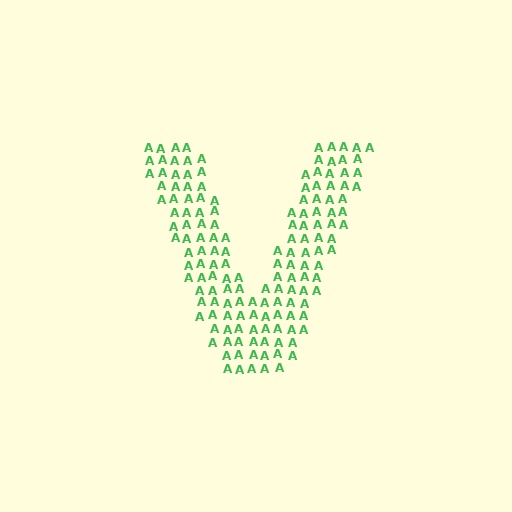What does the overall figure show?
The overall figure shows the letter V.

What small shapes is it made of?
It is made of small letter A's.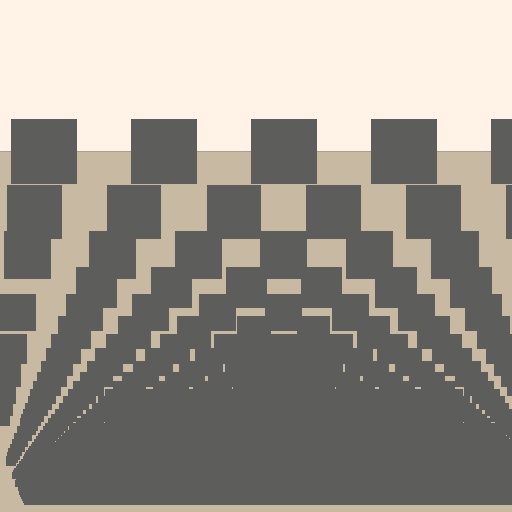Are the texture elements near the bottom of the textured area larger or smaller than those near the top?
Smaller. The gradient is inverted — elements near the bottom are smaller and denser.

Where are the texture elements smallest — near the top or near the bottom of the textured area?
Near the bottom.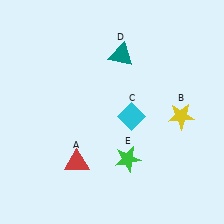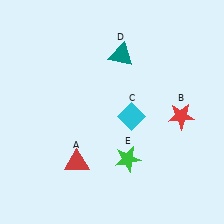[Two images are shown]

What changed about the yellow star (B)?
In Image 1, B is yellow. In Image 2, it changed to red.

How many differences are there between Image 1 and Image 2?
There is 1 difference between the two images.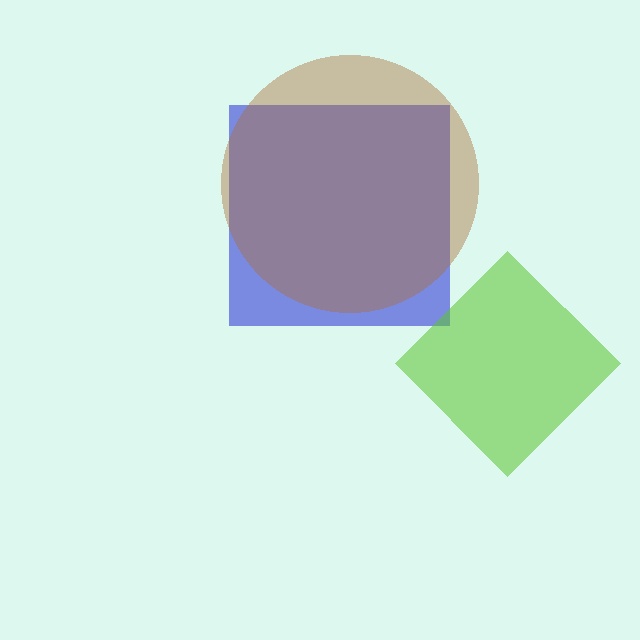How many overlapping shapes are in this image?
There are 3 overlapping shapes in the image.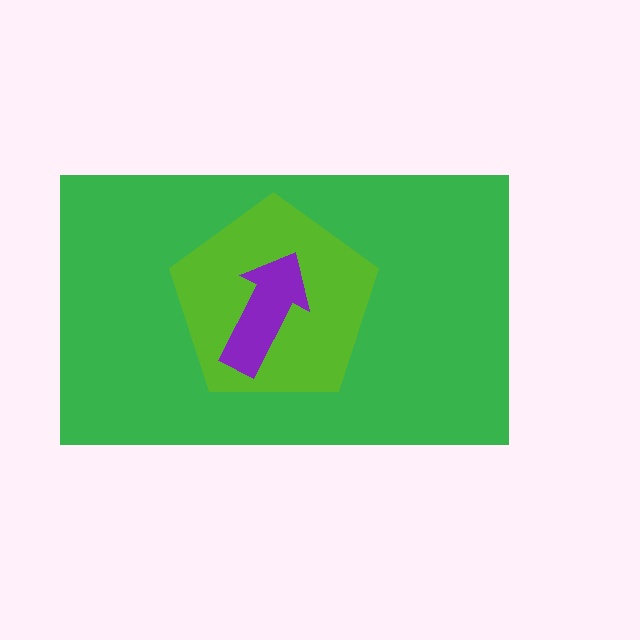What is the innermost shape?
The purple arrow.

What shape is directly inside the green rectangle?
The lime pentagon.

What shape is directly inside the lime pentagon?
The purple arrow.